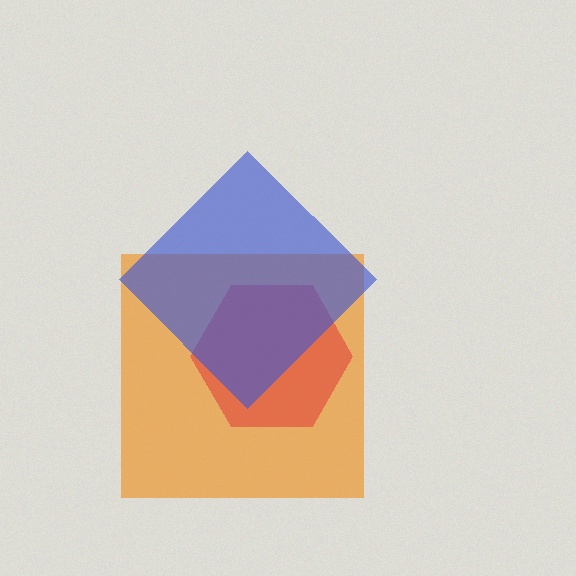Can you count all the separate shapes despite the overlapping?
Yes, there are 3 separate shapes.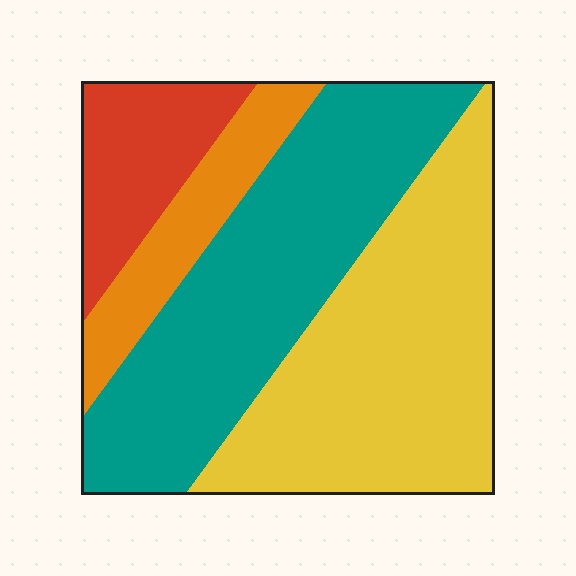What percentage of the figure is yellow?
Yellow covers about 40% of the figure.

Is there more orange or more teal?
Teal.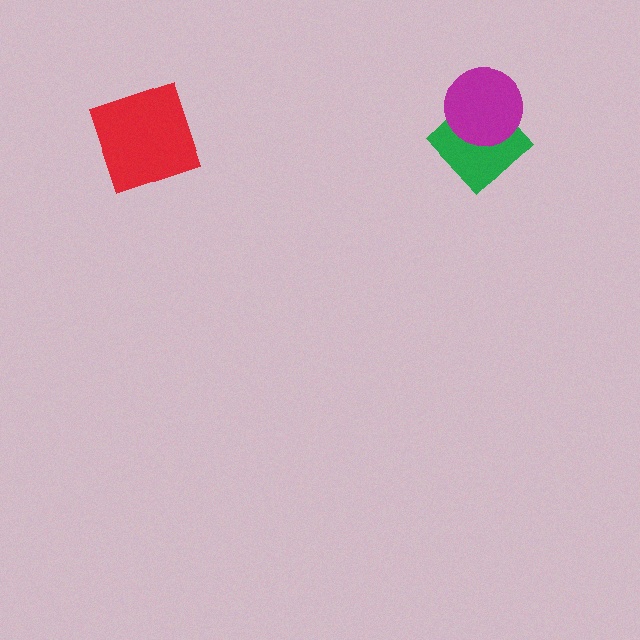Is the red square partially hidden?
No, no other shape covers it.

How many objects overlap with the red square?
0 objects overlap with the red square.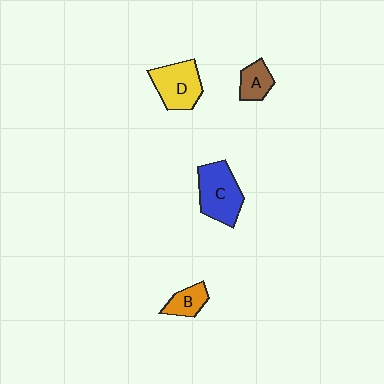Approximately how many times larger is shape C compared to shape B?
Approximately 2.1 times.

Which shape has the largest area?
Shape C (blue).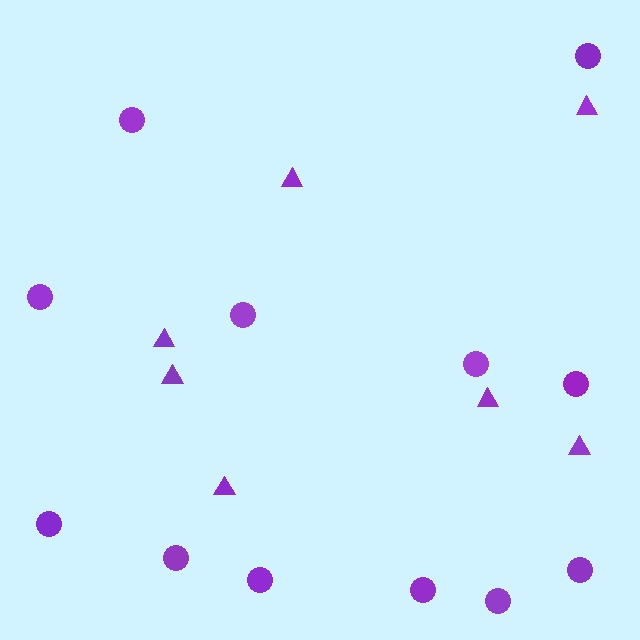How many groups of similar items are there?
There are 2 groups: one group of circles (12) and one group of triangles (7).